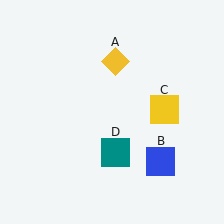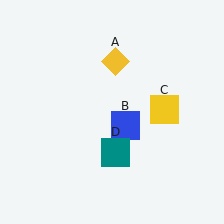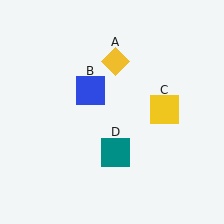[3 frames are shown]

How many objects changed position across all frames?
1 object changed position: blue square (object B).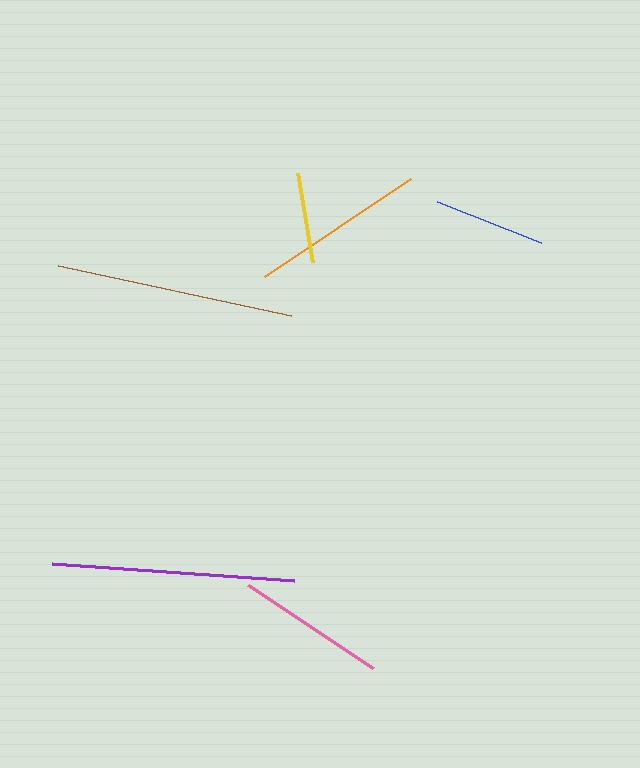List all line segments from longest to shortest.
From longest to shortest: purple, brown, orange, pink, blue, yellow.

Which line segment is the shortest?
The yellow line is the shortest at approximately 89 pixels.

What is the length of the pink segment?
The pink segment is approximately 150 pixels long.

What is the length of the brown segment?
The brown segment is approximately 238 pixels long.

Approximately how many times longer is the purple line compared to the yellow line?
The purple line is approximately 2.7 times the length of the yellow line.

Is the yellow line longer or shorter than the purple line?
The purple line is longer than the yellow line.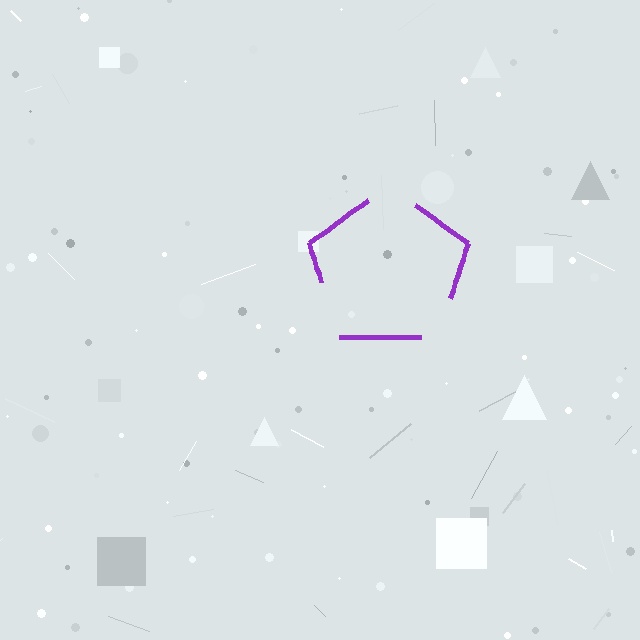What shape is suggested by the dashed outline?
The dashed outline suggests a pentagon.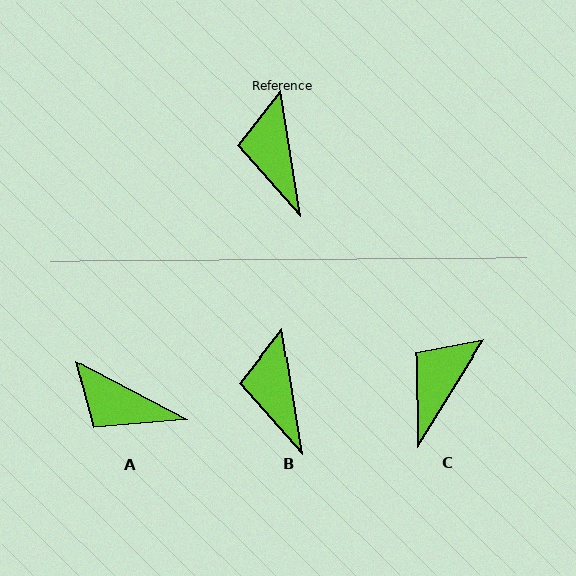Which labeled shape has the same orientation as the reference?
B.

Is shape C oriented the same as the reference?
No, it is off by about 41 degrees.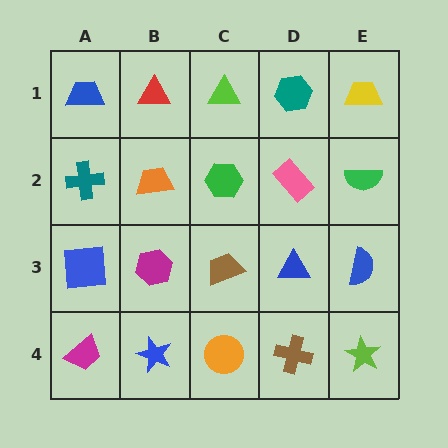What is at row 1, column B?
A red triangle.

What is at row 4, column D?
A brown cross.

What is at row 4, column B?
A blue star.